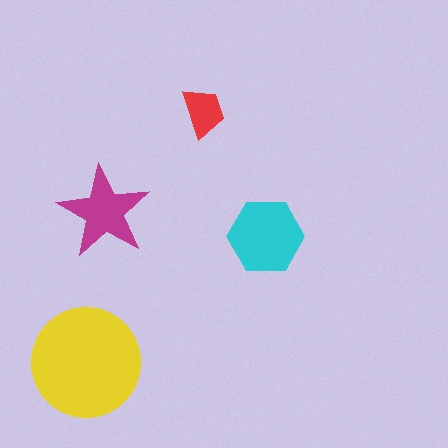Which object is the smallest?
The red trapezoid.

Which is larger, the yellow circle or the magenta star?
The yellow circle.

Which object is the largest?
The yellow circle.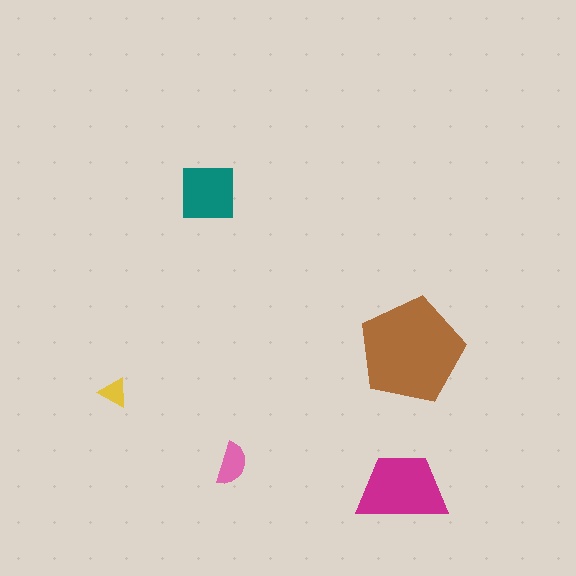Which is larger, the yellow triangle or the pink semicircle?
The pink semicircle.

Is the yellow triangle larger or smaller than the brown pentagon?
Smaller.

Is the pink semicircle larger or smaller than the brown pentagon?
Smaller.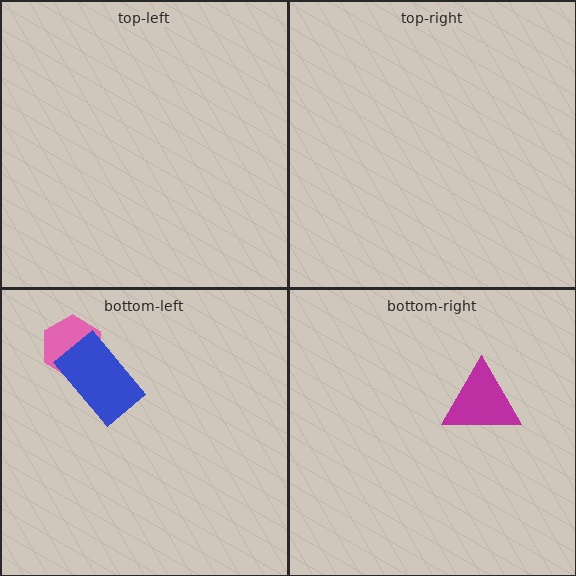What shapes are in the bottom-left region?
The pink hexagon, the blue rectangle.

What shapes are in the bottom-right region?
The magenta triangle.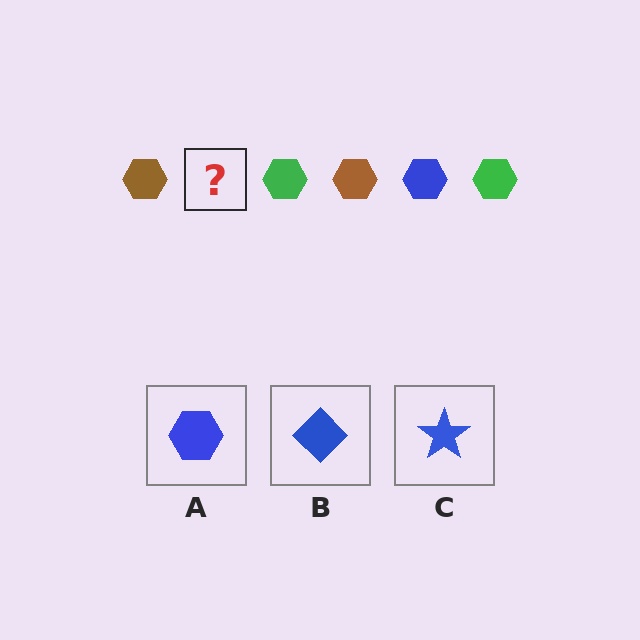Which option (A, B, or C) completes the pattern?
A.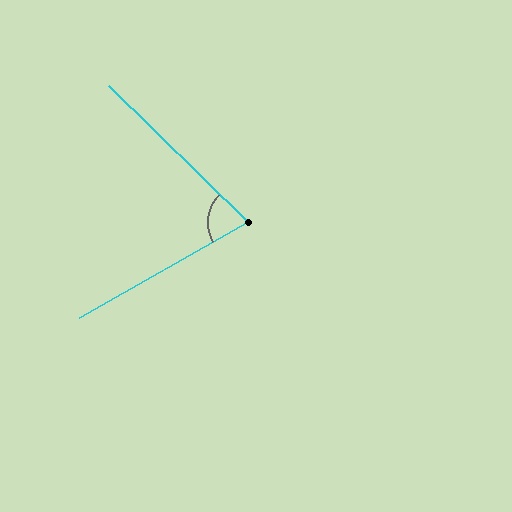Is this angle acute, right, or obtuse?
It is acute.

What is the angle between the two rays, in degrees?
Approximately 74 degrees.